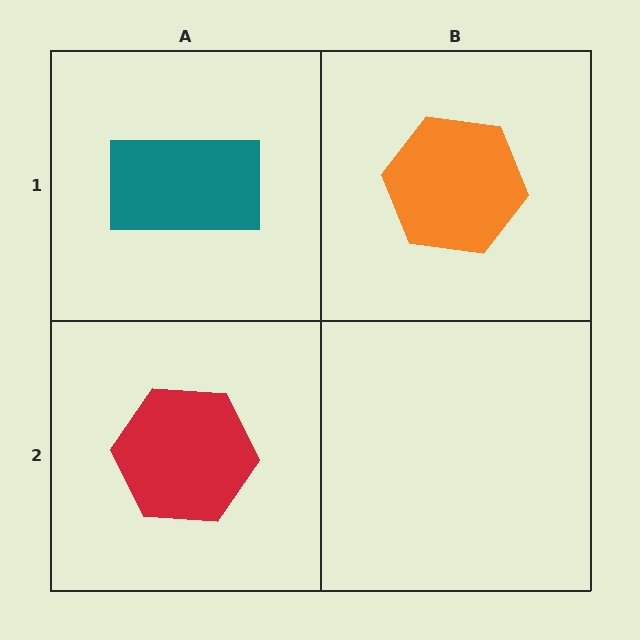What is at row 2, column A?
A red hexagon.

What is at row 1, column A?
A teal rectangle.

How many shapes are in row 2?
1 shape.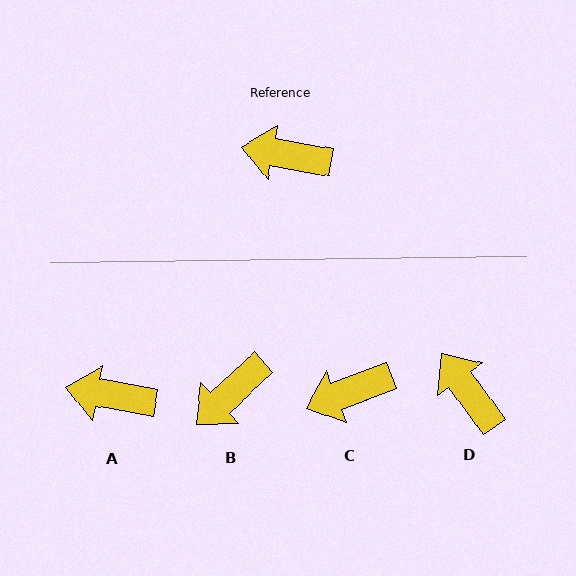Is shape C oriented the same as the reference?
No, it is off by about 31 degrees.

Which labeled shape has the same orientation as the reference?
A.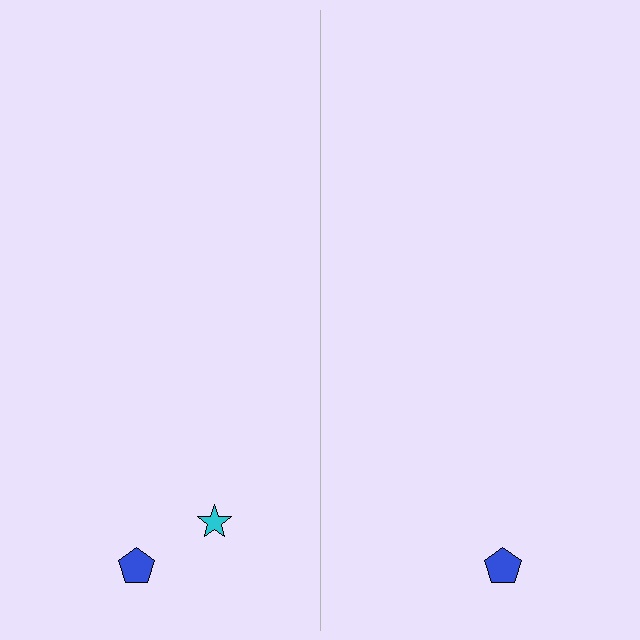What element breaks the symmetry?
A cyan star is missing from the right side.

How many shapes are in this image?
There are 3 shapes in this image.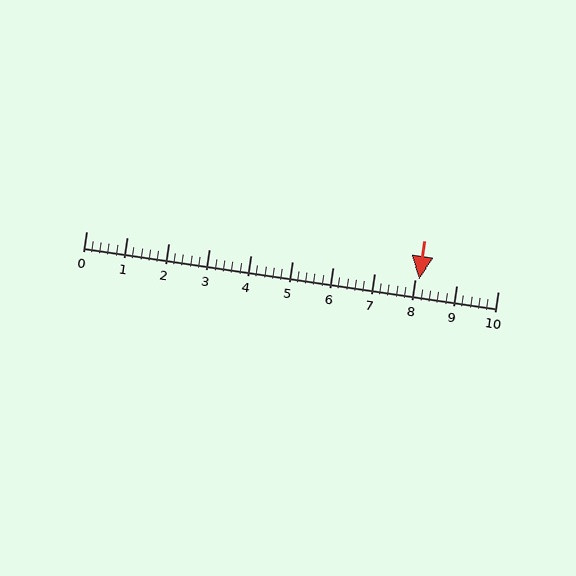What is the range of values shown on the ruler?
The ruler shows values from 0 to 10.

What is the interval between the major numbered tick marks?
The major tick marks are spaced 1 units apart.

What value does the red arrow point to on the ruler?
The red arrow points to approximately 8.1.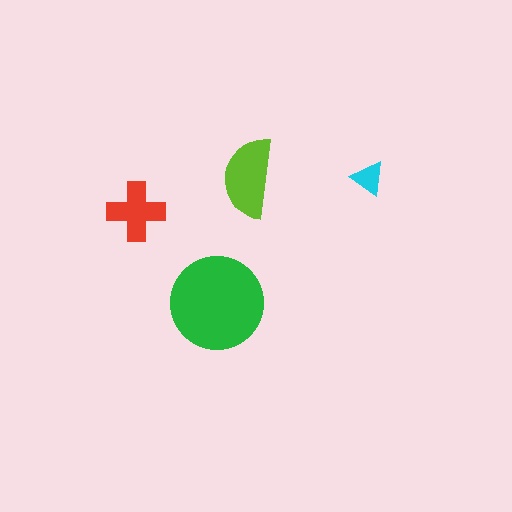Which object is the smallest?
The cyan triangle.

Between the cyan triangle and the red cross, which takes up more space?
The red cross.